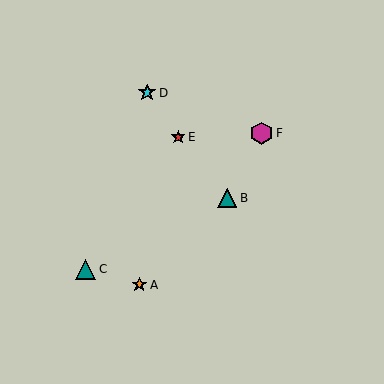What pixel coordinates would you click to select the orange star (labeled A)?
Click at (139, 285) to select the orange star A.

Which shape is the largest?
The magenta hexagon (labeled F) is the largest.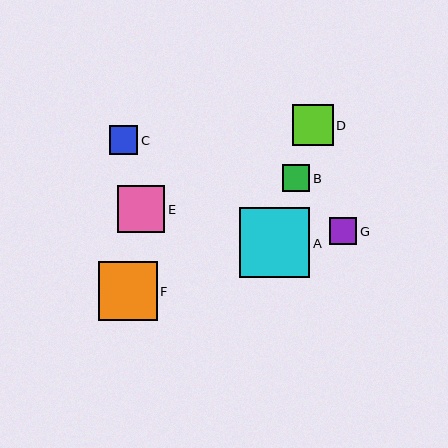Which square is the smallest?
Square G is the smallest with a size of approximately 27 pixels.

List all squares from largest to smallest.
From largest to smallest: A, F, E, D, C, B, G.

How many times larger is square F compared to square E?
Square F is approximately 1.3 times the size of square E.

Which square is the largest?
Square A is the largest with a size of approximately 70 pixels.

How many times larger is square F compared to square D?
Square F is approximately 1.4 times the size of square D.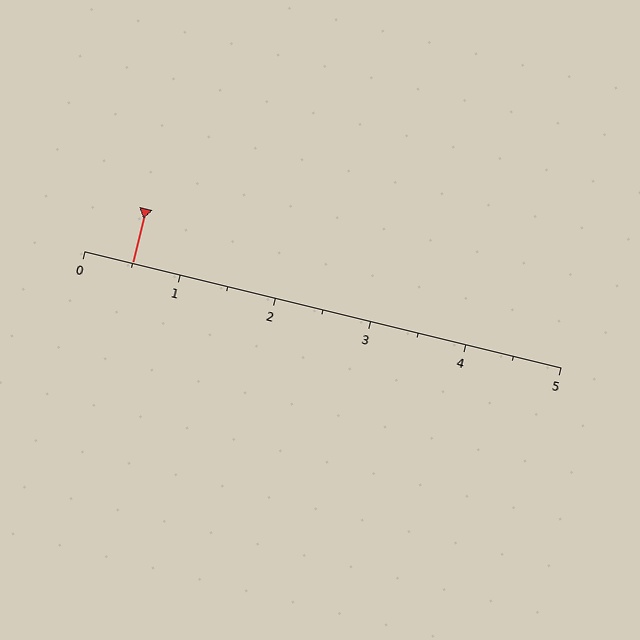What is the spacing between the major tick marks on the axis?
The major ticks are spaced 1 apart.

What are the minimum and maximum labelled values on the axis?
The axis runs from 0 to 5.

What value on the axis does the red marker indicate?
The marker indicates approximately 0.5.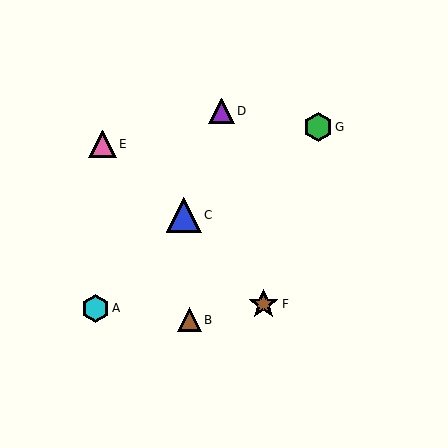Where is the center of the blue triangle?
The center of the blue triangle is at (184, 215).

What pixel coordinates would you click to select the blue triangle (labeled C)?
Click at (184, 215) to select the blue triangle C.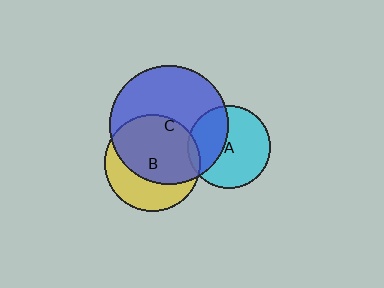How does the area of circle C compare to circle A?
Approximately 2.0 times.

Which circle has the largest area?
Circle C (blue).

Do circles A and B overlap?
Yes.